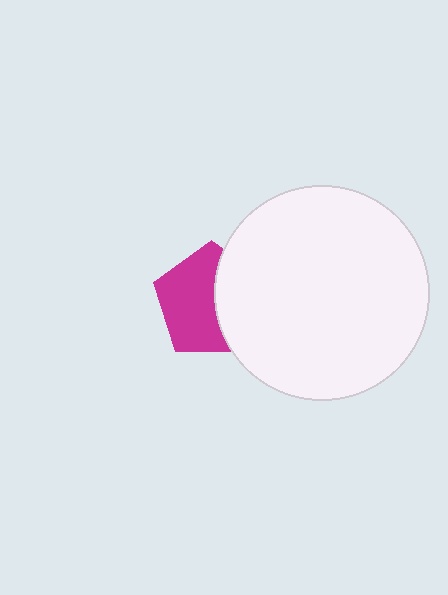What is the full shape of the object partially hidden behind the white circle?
The partially hidden object is a magenta pentagon.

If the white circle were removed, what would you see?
You would see the complete magenta pentagon.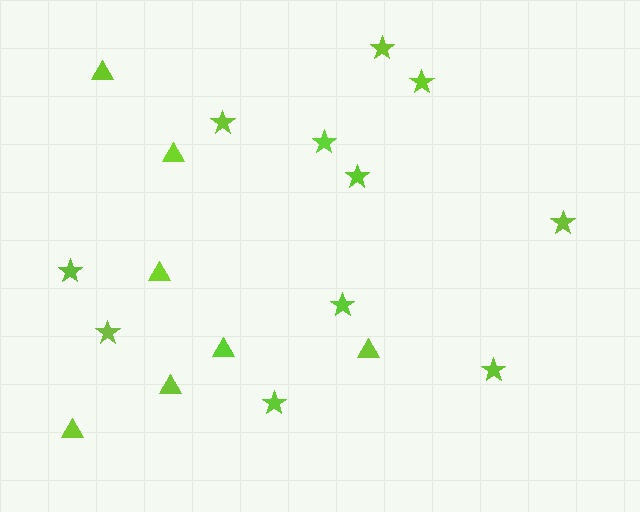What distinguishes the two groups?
There are 2 groups: one group of triangles (7) and one group of stars (11).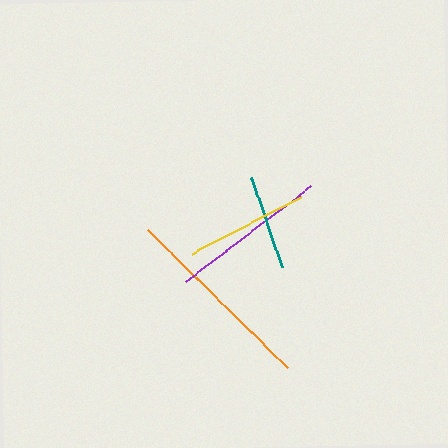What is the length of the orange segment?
The orange segment is approximately 196 pixels long.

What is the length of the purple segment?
The purple segment is approximately 158 pixels long.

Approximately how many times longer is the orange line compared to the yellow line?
The orange line is approximately 1.6 times the length of the yellow line.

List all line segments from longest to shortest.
From longest to shortest: orange, purple, yellow, teal.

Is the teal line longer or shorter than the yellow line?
The yellow line is longer than the teal line.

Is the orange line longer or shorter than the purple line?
The orange line is longer than the purple line.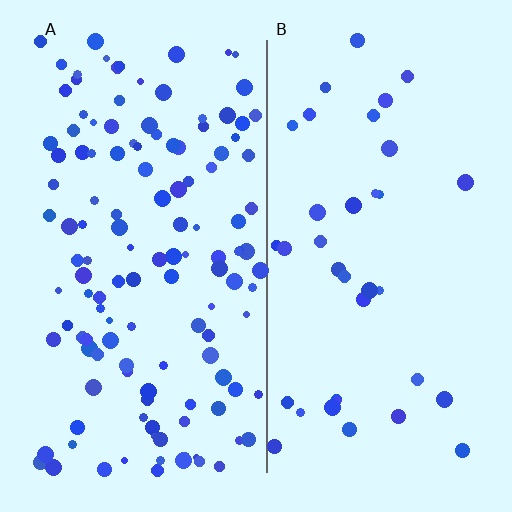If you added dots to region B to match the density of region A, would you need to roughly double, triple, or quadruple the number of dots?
Approximately triple.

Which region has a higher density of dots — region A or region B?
A (the left).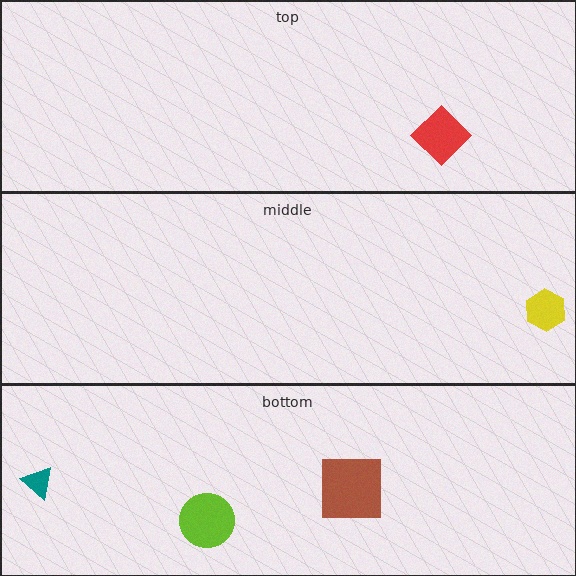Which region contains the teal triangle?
The bottom region.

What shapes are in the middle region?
The yellow hexagon.